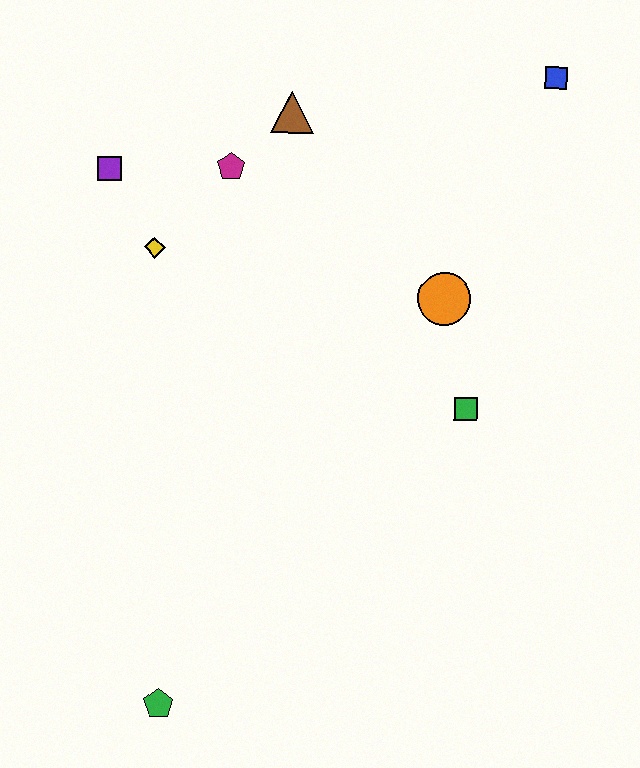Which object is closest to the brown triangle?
The magenta pentagon is closest to the brown triangle.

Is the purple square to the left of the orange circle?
Yes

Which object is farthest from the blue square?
The green pentagon is farthest from the blue square.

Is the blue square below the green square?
No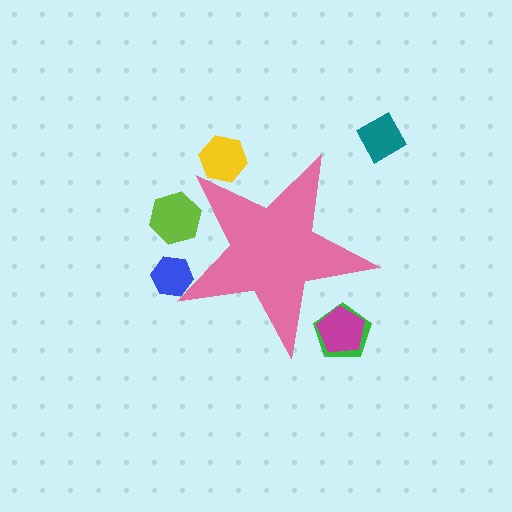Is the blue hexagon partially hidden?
Yes, the blue hexagon is partially hidden behind the pink star.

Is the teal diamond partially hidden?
No, the teal diamond is fully visible.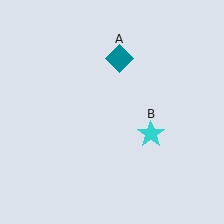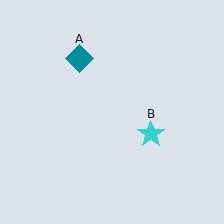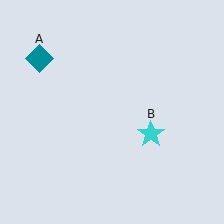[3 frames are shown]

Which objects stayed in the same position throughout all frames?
Cyan star (object B) remained stationary.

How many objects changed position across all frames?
1 object changed position: teal diamond (object A).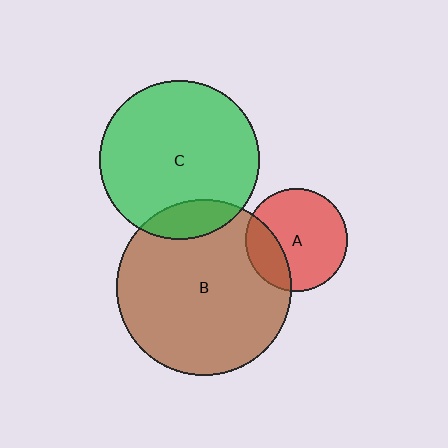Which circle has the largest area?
Circle B (brown).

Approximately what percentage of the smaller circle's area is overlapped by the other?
Approximately 15%.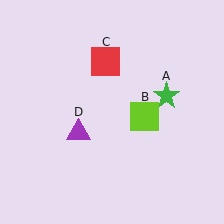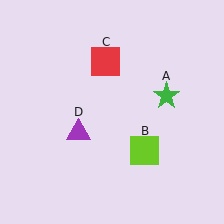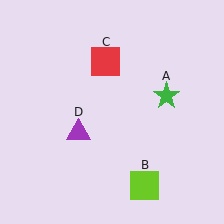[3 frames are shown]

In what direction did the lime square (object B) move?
The lime square (object B) moved down.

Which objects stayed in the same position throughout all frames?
Green star (object A) and red square (object C) and purple triangle (object D) remained stationary.